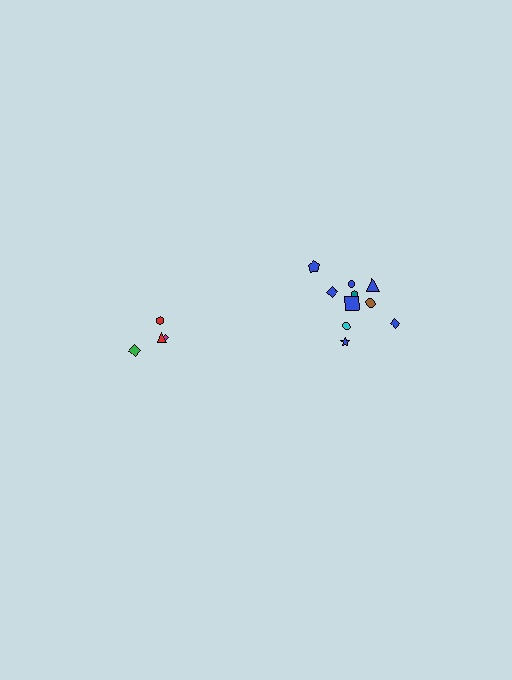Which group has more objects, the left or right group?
The right group.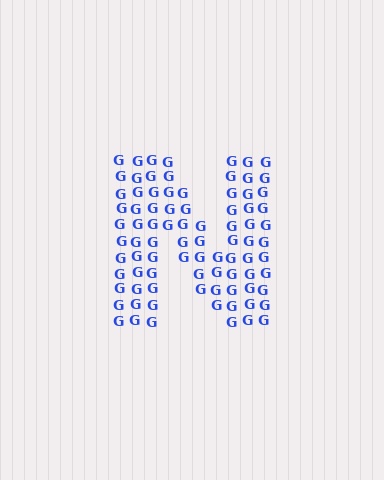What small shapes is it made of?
It is made of small letter G's.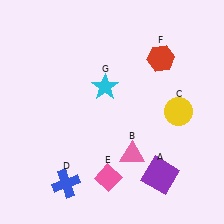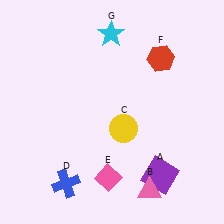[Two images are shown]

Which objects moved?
The objects that moved are: the pink triangle (B), the yellow circle (C), the cyan star (G).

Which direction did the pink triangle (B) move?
The pink triangle (B) moved down.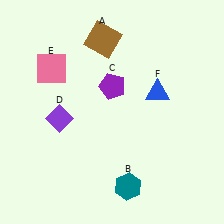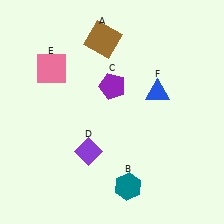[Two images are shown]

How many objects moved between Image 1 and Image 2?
1 object moved between the two images.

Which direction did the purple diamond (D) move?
The purple diamond (D) moved down.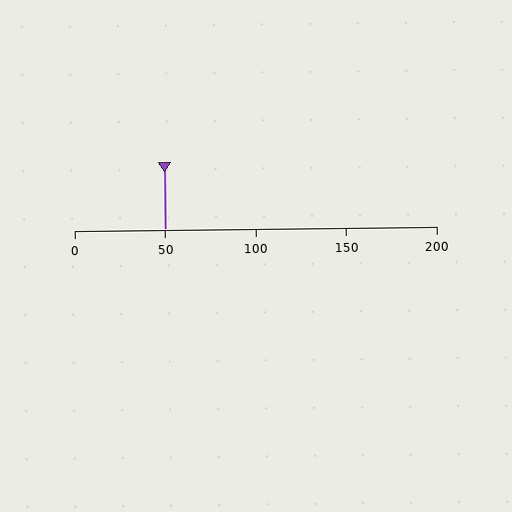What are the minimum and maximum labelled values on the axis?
The axis runs from 0 to 200.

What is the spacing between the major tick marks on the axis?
The major ticks are spaced 50 apart.